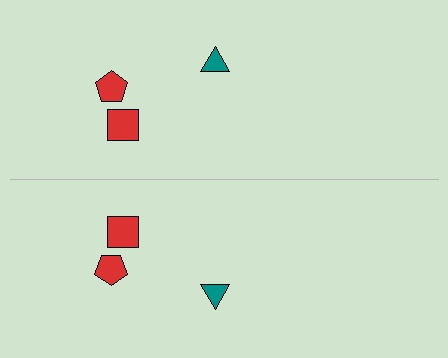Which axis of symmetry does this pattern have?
The pattern has a horizontal axis of symmetry running through the center of the image.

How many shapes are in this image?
There are 6 shapes in this image.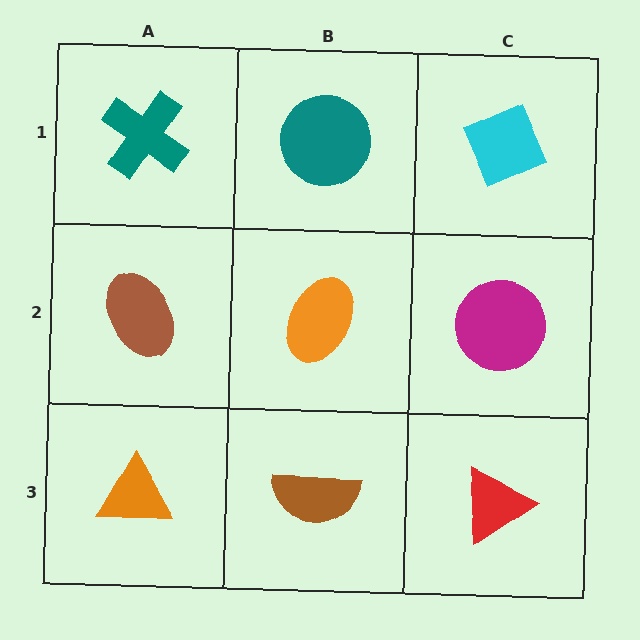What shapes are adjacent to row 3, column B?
An orange ellipse (row 2, column B), an orange triangle (row 3, column A), a red triangle (row 3, column C).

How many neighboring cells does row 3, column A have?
2.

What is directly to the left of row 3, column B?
An orange triangle.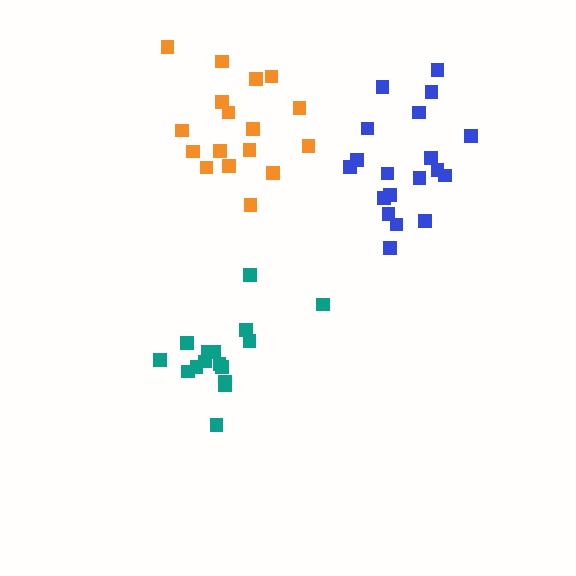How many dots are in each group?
Group 1: 19 dots, Group 2: 16 dots, Group 3: 17 dots (52 total).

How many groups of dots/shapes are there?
There are 3 groups.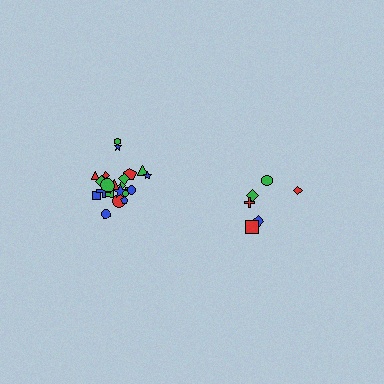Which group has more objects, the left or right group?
The left group.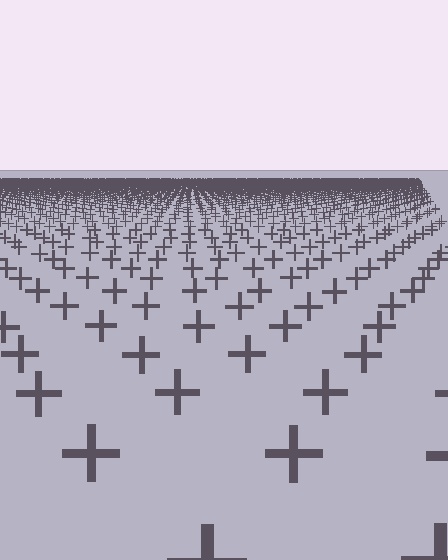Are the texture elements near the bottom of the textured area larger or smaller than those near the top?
Larger. Near the bottom, elements are closer to the viewer and appear at a bigger on-screen size.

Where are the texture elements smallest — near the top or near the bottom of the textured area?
Near the top.